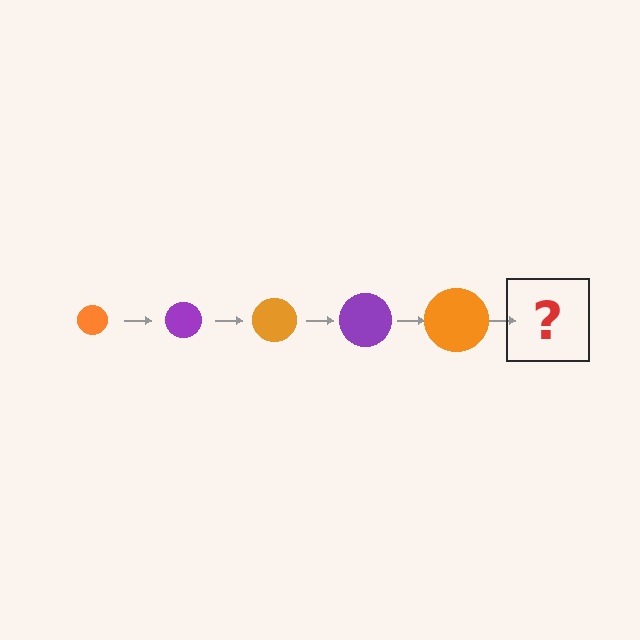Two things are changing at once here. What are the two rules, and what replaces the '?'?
The two rules are that the circle grows larger each step and the color cycles through orange and purple. The '?' should be a purple circle, larger than the previous one.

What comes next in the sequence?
The next element should be a purple circle, larger than the previous one.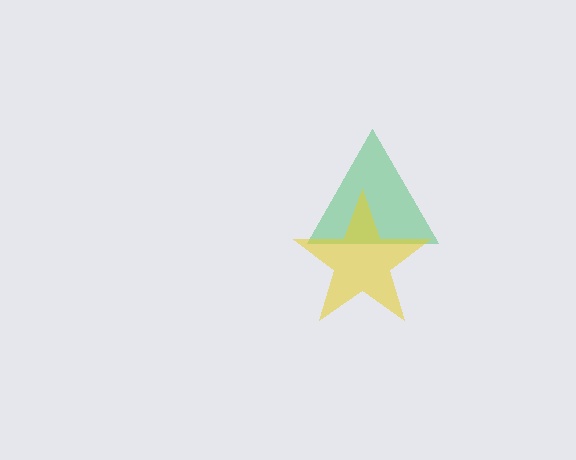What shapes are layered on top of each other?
The layered shapes are: a green triangle, a yellow star.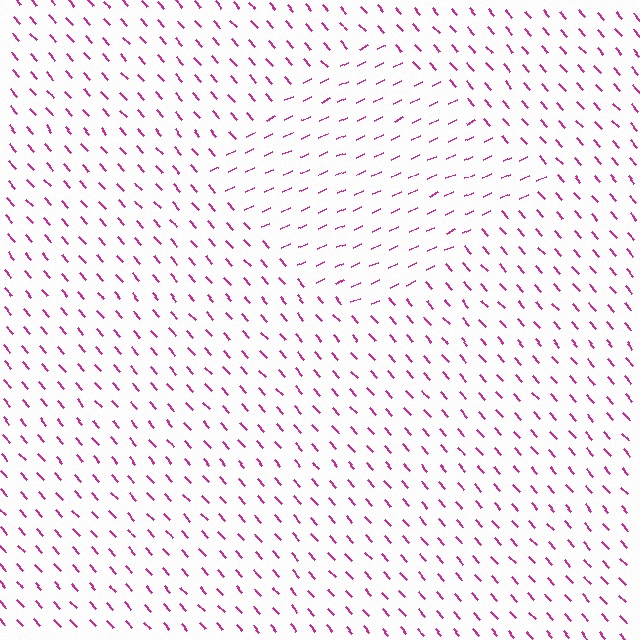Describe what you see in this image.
The image is filled with small magenta line segments. A diamond region in the image has lines oriented differently from the surrounding lines, creating a visible texture boundary.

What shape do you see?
I see a diamond.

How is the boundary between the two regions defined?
The boundary is defined purely by a change in line orientation (approximately 73 degrees difference). All lines are the same color and thickness.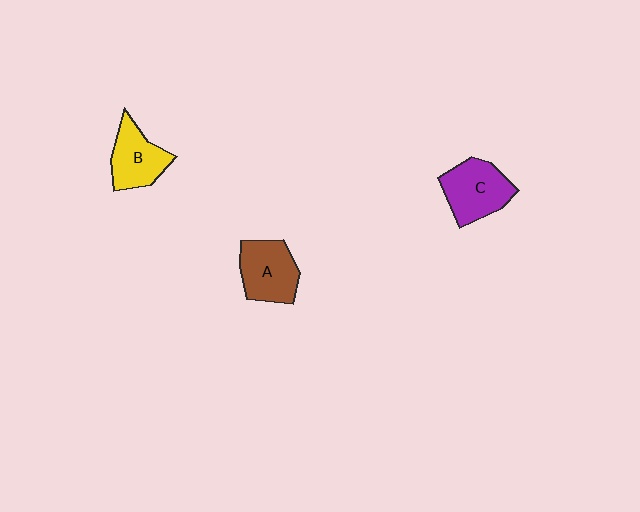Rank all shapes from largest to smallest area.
From largest to smallest: C (purple), A (brown), B (yellow).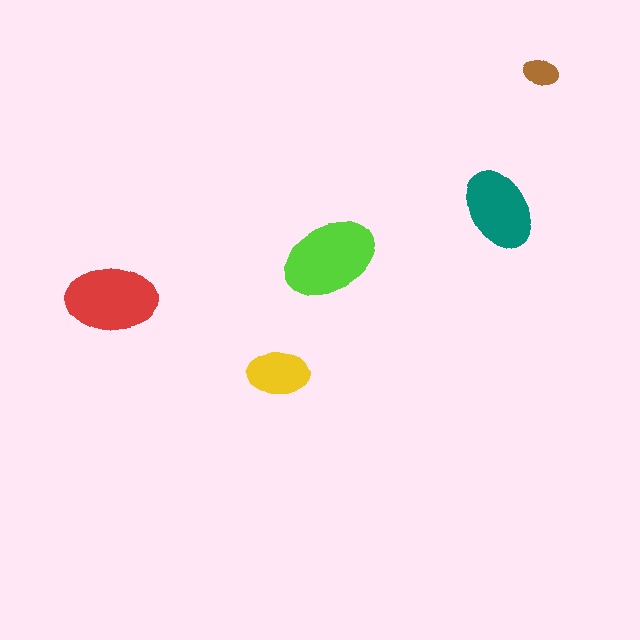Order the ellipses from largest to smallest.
the lime one, the red one, the teal one, the yellow one, the brown one.